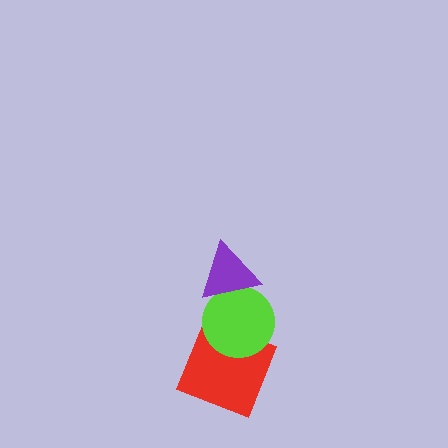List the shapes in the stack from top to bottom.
From top to bottom: the purple triangle, the lime circle, the red square.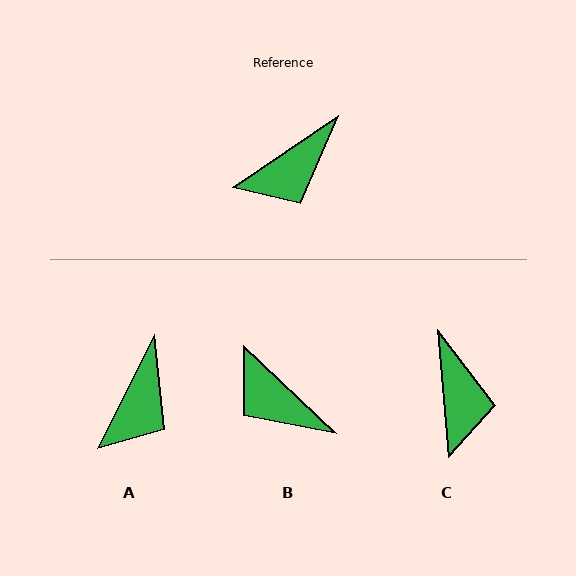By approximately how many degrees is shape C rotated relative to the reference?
Approximately 61 degrees counter-clockwise.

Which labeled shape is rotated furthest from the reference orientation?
B, about 78 degrees away.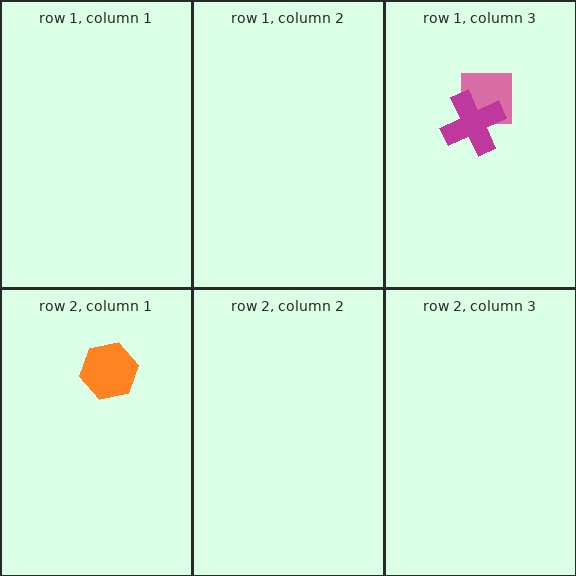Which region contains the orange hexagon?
The row 2, column 1 region.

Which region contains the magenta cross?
The row 1, column 3 region.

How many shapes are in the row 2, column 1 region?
1.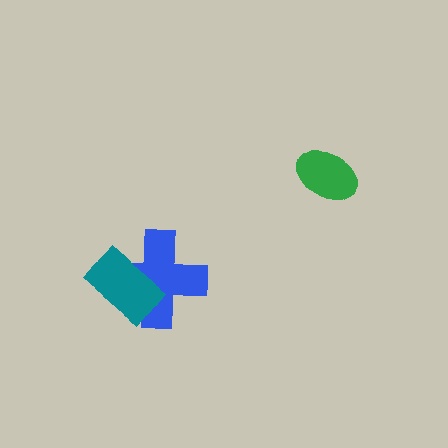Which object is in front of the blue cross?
The teal rectangle is in front of the blue cross.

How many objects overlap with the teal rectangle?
1 object overlaps with the teal rectangle.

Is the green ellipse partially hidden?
No, no other shape covers it.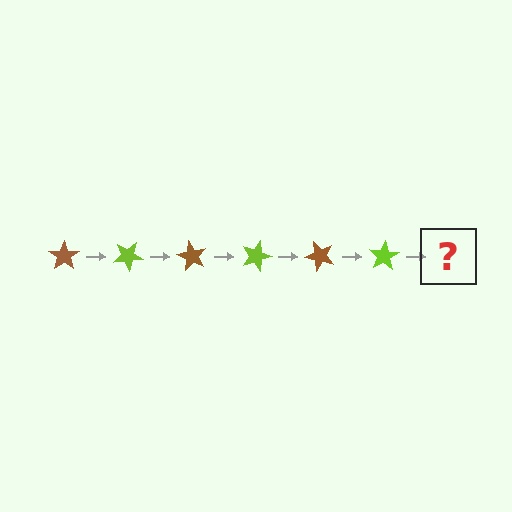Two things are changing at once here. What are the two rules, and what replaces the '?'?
The two rules are that it rotates 30 degrees each step and the color cycles through brown and lime. The '?' should be a brown star, rotated 180 degrees from the start.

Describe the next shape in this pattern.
It should be a brown star, rotated 180 degrees from the start.